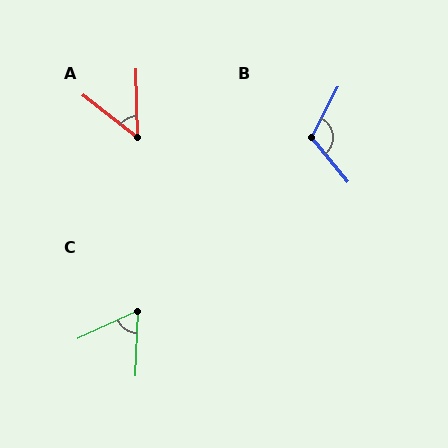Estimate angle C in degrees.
Approximately 63 degrees.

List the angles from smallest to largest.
A (51°), C (63°), B (114°).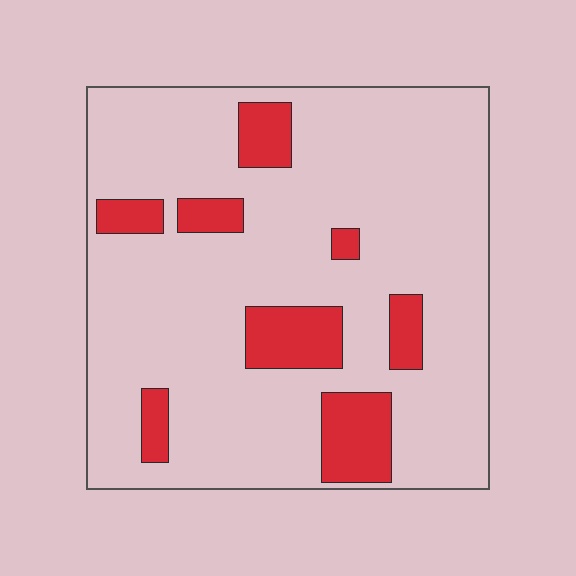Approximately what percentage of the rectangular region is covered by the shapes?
Approximately 15%.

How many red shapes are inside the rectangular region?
8.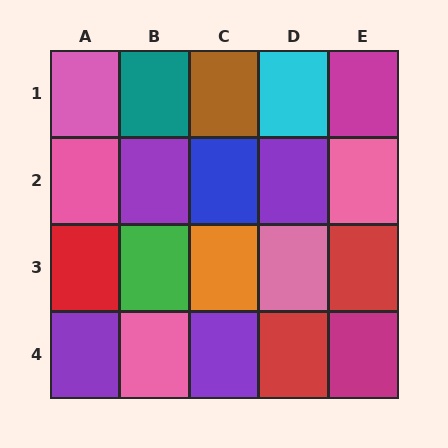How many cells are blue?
1 cell is blue.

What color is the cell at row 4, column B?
Pink.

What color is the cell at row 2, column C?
Blue.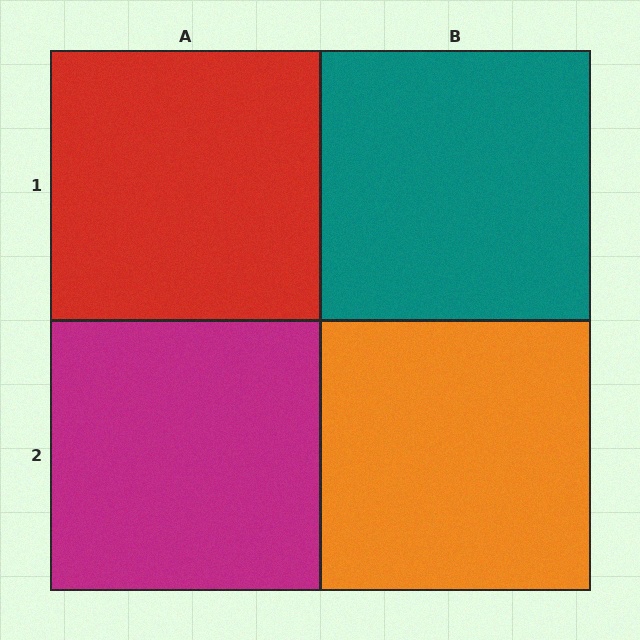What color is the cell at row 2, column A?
Magenta.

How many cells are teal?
1 cell is teal.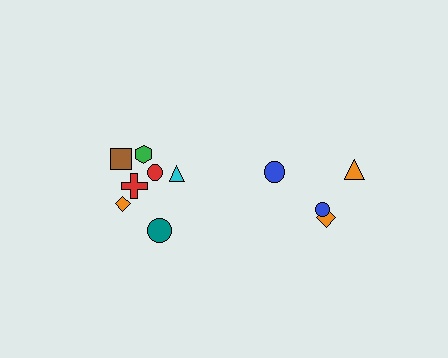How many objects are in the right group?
There are 4 objects.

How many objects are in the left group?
There are 7 objects.